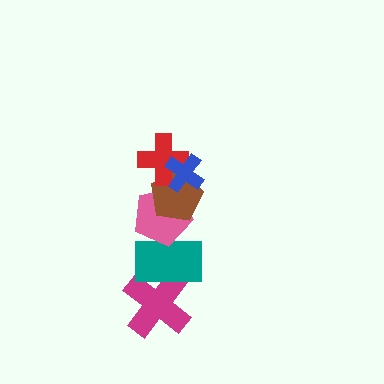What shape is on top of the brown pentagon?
The red cross is on top of the brown pentagon.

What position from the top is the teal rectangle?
The teal rectangle is 5th from the top.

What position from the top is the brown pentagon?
The brown pentagon is 3rd from the top.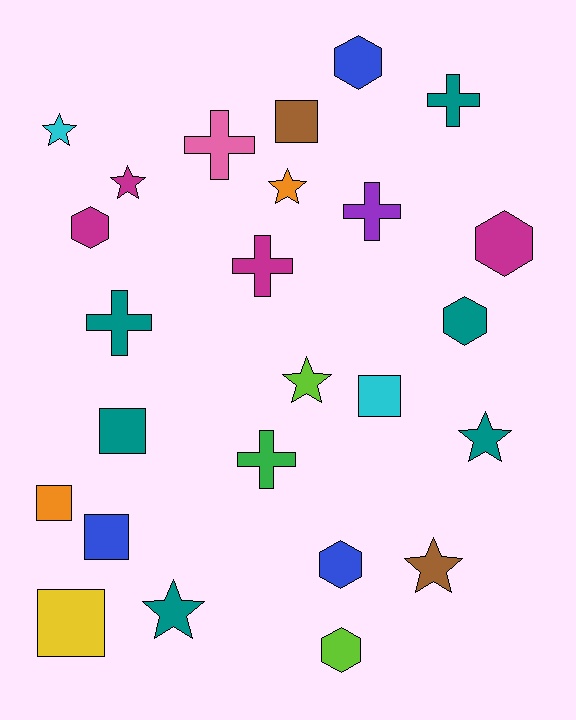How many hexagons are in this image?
There are 6 hexagons.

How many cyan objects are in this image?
There are 2 cyan objects.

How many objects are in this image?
There are 25 objects.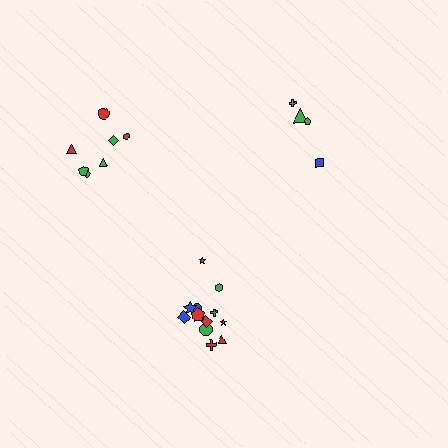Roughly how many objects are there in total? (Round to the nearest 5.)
Roughly 25 objects in total.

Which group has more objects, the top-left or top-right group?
The top-left group.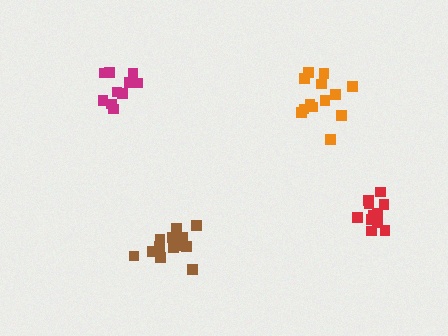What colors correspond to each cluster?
The clusters are colored: orange, red, brown, magenta.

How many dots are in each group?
Group 1: 13 dots, Group 2: 11 dots, Group 3: 13 dots, Group 4: 10 dots (47 total).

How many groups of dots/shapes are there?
There are 4 groups.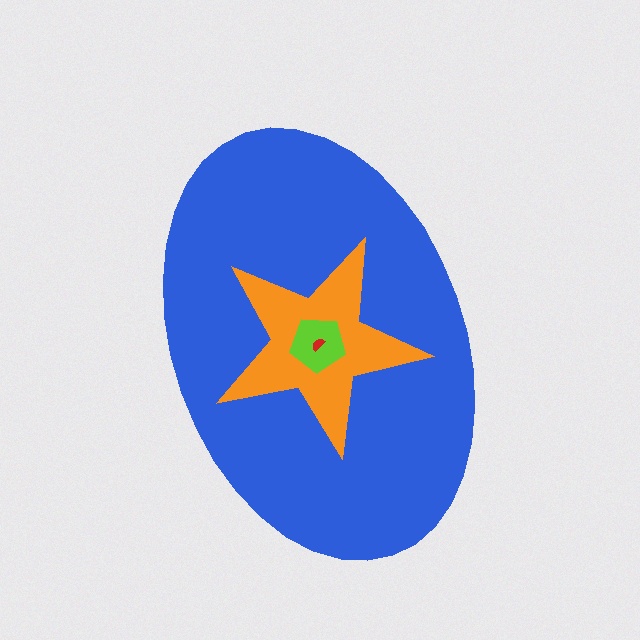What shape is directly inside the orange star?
The lime pentagon.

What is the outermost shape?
The blue ellipse.